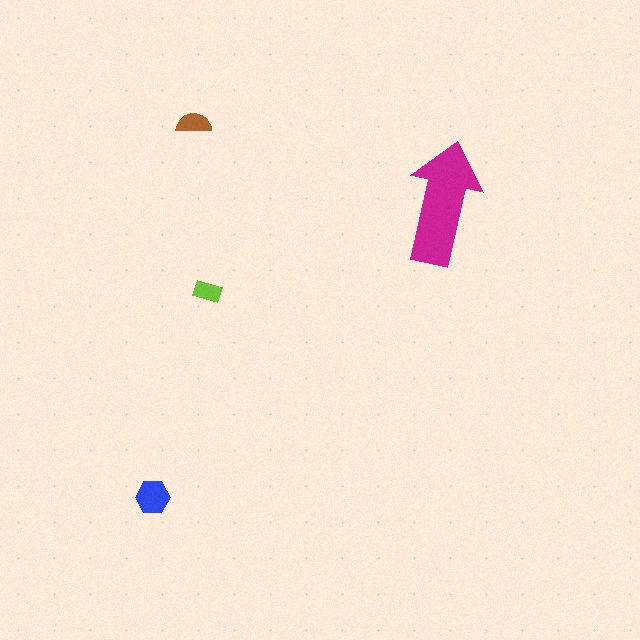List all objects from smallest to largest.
The lime rectangle, the brown semicircle, the blue hexagon, the magenta arrow.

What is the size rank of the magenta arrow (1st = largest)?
1st.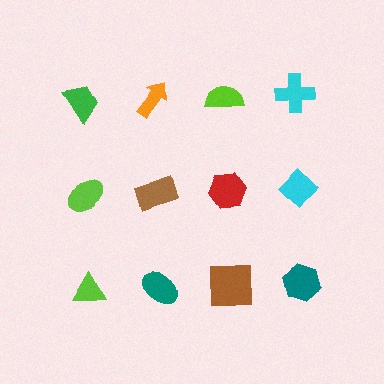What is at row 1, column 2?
An orange arrow.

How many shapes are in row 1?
4 shapes.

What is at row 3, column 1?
A lime triangle.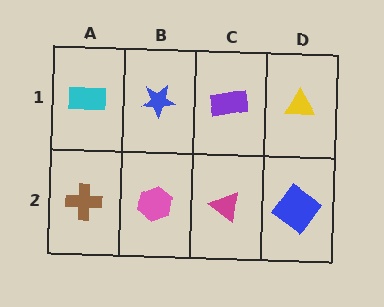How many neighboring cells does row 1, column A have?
2.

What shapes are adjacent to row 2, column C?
A purple rectangle (row 1, column C), a pink hexagon (row 2, column B), a blue diamond (row 2, column D).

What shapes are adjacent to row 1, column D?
A blue diamond (row 2, column D), a purple rectangle (row 1, column C).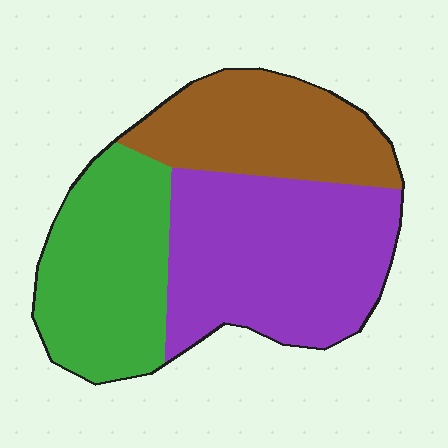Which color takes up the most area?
Purple, at roughly 40%.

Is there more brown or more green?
Green.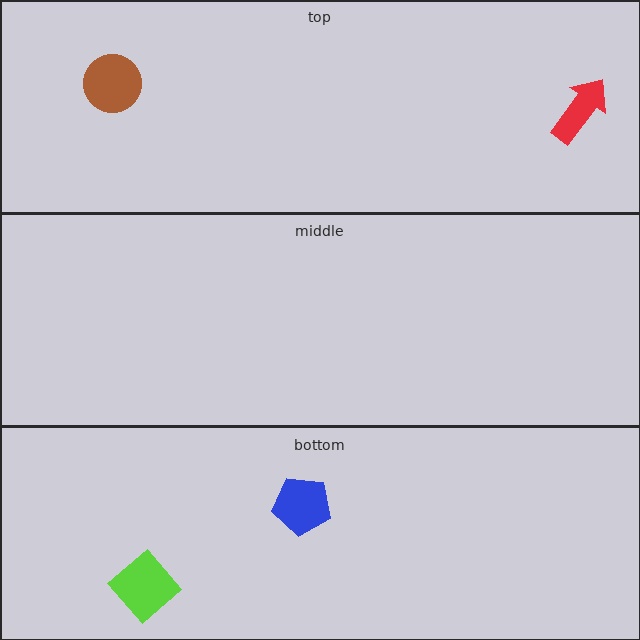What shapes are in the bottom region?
The blue pentagon, the lime diamond.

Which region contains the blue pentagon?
The bottom region.